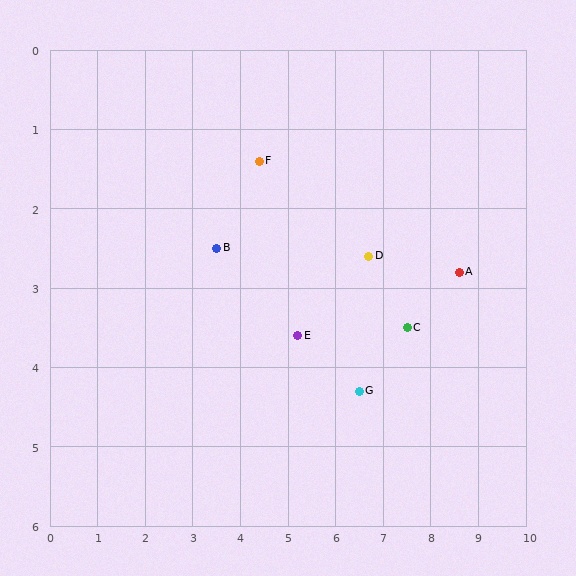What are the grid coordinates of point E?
Point E is at approximately (5.2, 3.6).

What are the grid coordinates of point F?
Point F is at approximately (4.4, 1.4).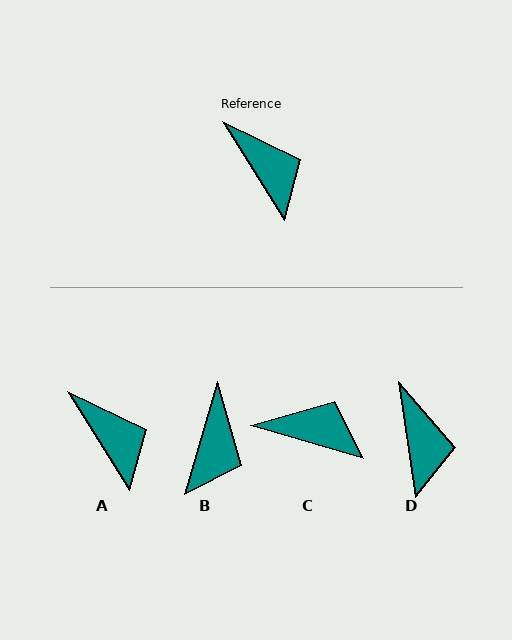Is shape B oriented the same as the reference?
No, it is off by about 48 degrees.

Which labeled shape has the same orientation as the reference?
A.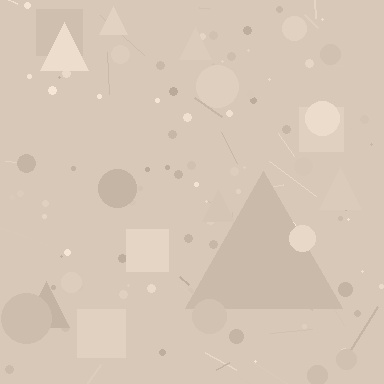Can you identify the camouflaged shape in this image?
The camouflaged shape is a triangle.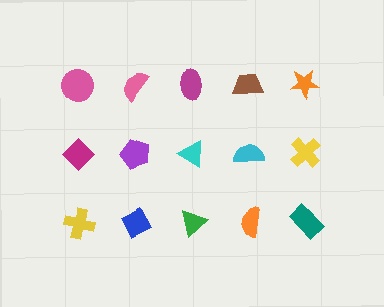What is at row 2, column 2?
A purple pentagon.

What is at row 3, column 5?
A teal rectangle.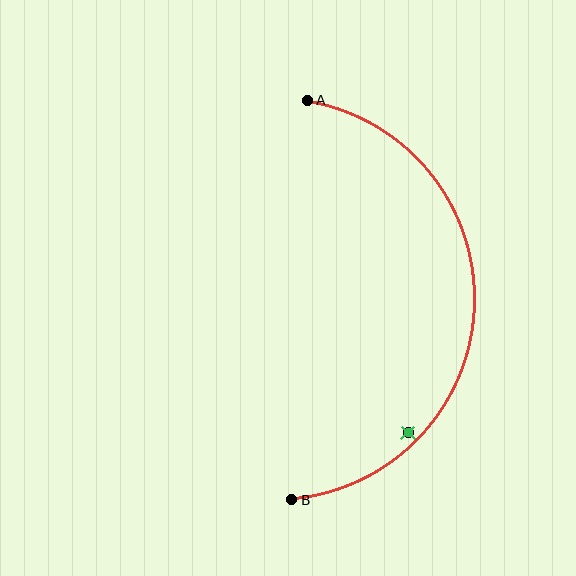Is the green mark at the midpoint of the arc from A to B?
No — the green mark does not lie on the arc at all. It sits slightly inside the curve.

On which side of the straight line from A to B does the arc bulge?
The arc bulges to the right of the straight line connecting A and B.